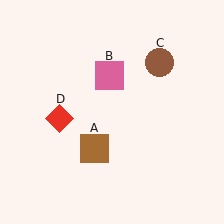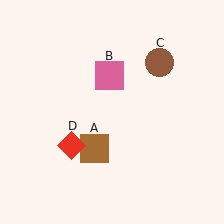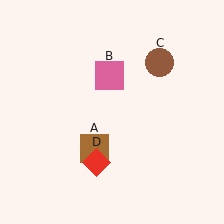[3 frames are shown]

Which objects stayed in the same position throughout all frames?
Brown square (object A) and pink square (object B) and brown circle (object C) remained stationary.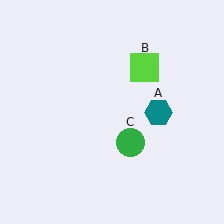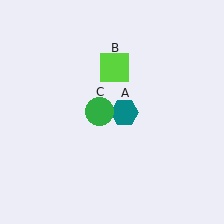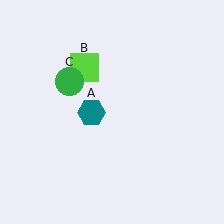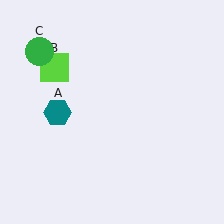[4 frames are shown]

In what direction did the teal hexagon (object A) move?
The teal hexagon (object A) moved left.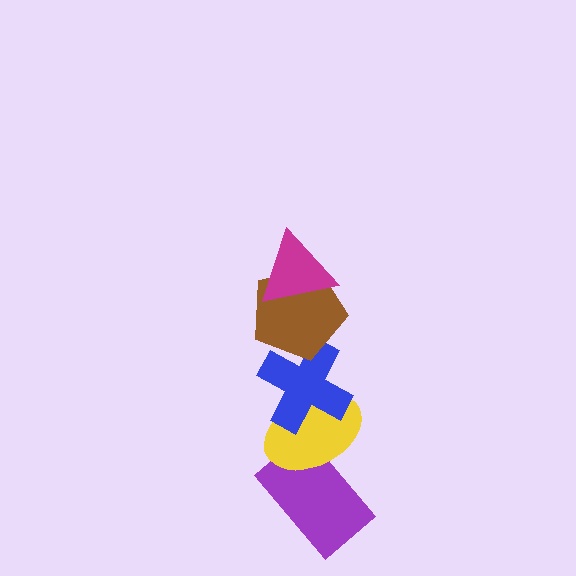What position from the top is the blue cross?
The blue cross is 3rd from the top.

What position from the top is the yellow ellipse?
The yellow ellipse is 4th from the top.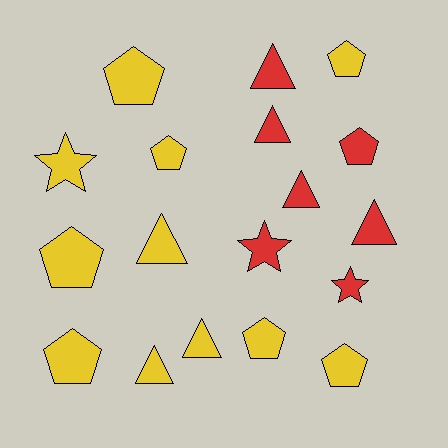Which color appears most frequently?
Yellow, with 11 objects.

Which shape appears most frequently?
Pentagon, with 8 objects.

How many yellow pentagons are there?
There are 7 yellow pentagons.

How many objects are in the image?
There are 18 objects.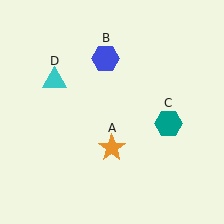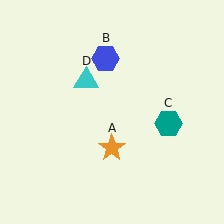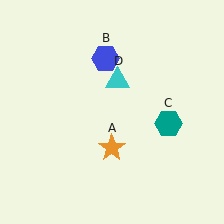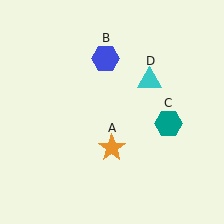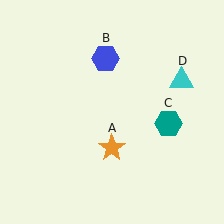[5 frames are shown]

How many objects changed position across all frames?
1 object changed position: cyan triangle (object D).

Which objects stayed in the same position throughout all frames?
Orange star (object A) and blue hexagon (object B) and teal hexagon (object C) remained stationary.